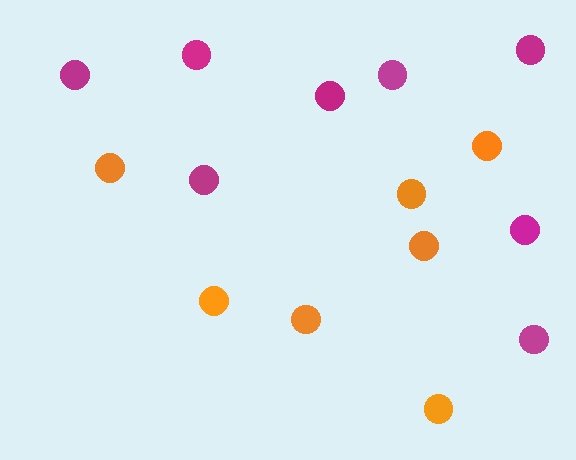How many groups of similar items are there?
There are 2 groups: one group of magenta circles (8) and one group of orange circles (7).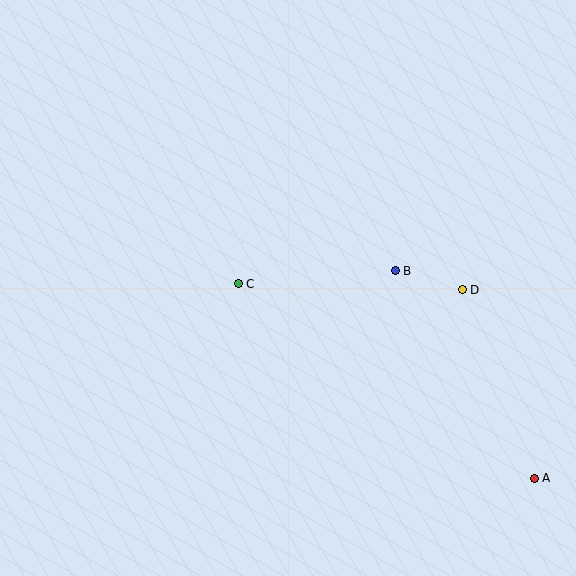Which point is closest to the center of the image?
Point C at (238, 284) is closest to the center.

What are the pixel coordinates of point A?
Point A is at (534, 478).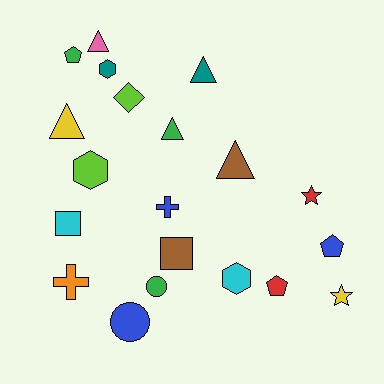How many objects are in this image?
There are 20 objects.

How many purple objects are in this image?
There are no purple objects.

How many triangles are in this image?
There are 5 triangles.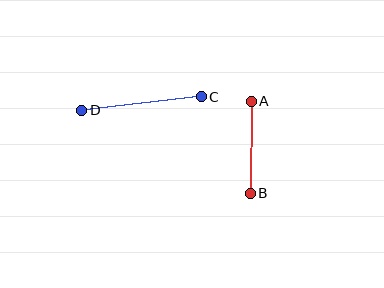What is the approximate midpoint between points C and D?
The midpoint is at approximately (141, 103) pixels.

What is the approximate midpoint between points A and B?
The midpoint is at approximately (251, 147) pixels.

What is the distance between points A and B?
The distance is approximately 92 pixels.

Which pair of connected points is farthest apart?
Points C and D are farthest apart.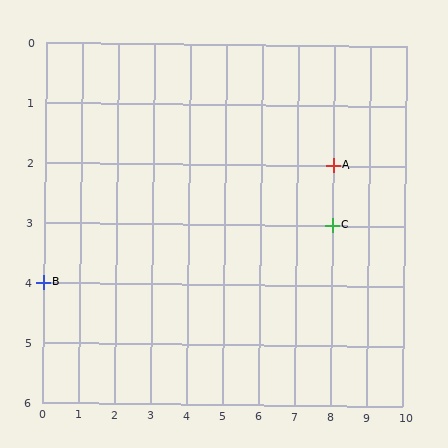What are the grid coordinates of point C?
Point C is at grid coordinates (8, 3).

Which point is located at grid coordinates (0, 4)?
Point B is at (0, 4).